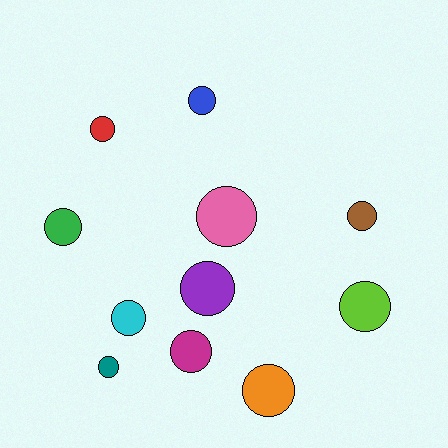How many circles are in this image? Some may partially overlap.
There are 11 circles.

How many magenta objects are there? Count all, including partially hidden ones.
There is 1 magenta object.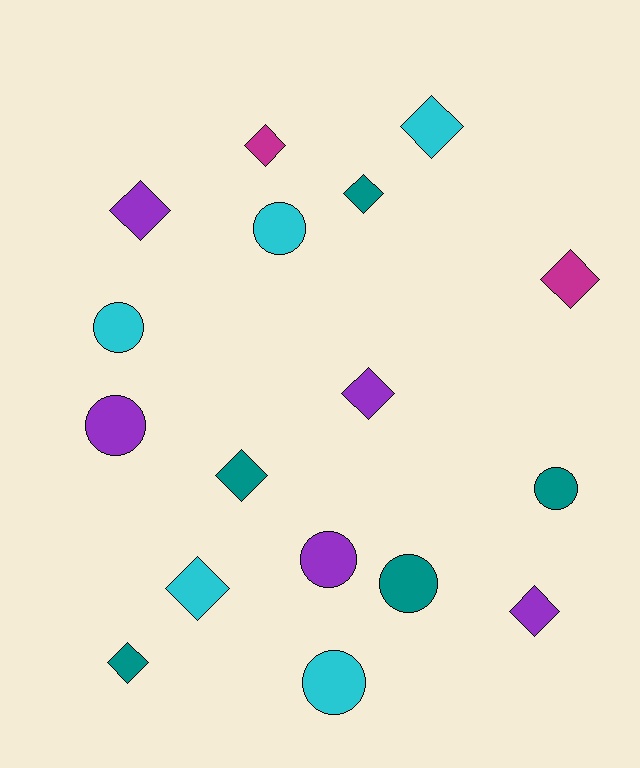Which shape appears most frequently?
Diamond, with 10 objects.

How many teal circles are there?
There are 2 teal circles.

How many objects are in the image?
There are 17 objects.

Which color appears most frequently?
Purple, with 5 objects.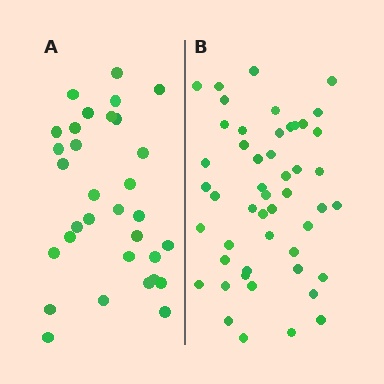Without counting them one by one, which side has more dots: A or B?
Region B (the right region) has more dots.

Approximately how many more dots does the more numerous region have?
Region B has approximately 15 more dots than region A.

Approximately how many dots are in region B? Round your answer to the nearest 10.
About 50 dots. (The exact count is 49, which rounds to 50.)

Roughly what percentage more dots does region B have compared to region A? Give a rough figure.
About 55% more.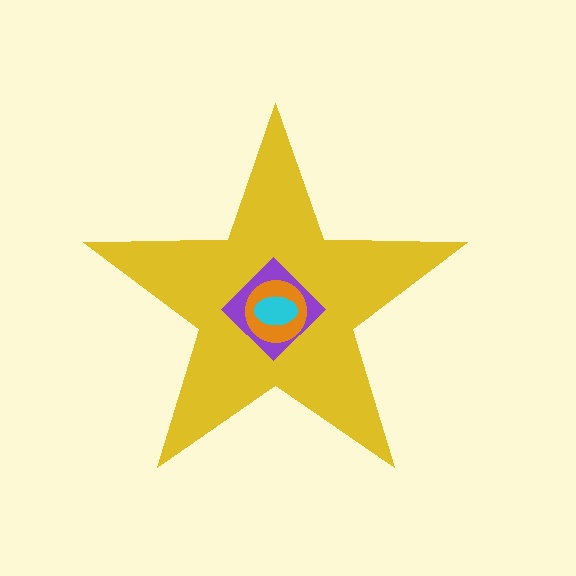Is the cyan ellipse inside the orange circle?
Yes.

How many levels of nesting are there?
4.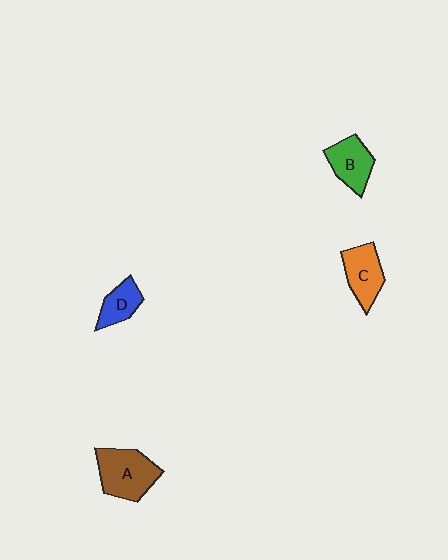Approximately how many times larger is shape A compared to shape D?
Approximately 1.8 times.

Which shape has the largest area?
Shape A (brown).